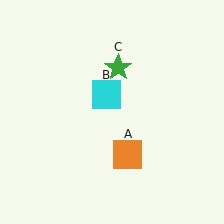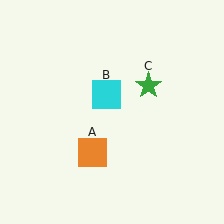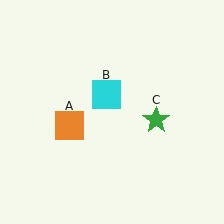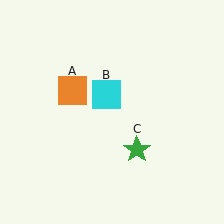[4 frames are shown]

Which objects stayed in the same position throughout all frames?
Cyan square (object B) remained stationary.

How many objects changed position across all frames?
2 objects changed position: orange square (object A), green star (object C).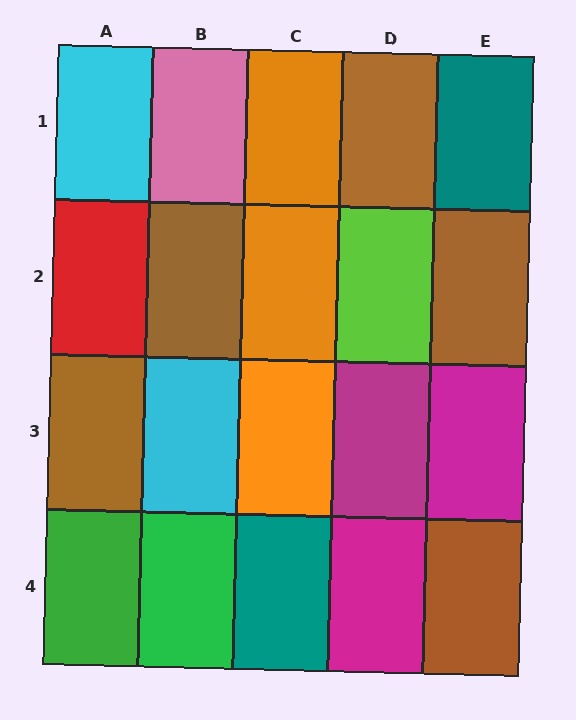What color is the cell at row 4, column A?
Green.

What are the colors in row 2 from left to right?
Red, brown, orange, lime, brown.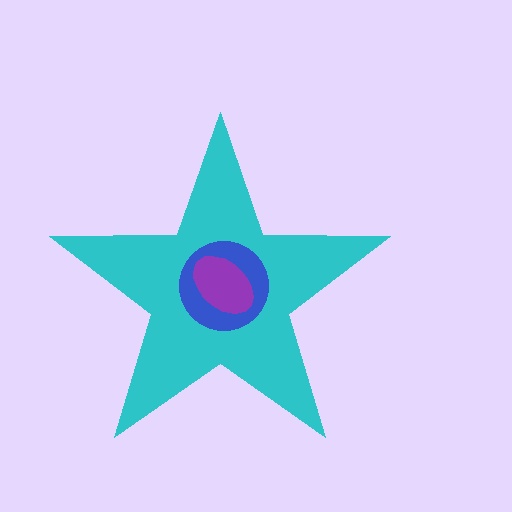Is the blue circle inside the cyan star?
Yes.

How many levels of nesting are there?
3.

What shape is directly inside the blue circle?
The purple ellipse.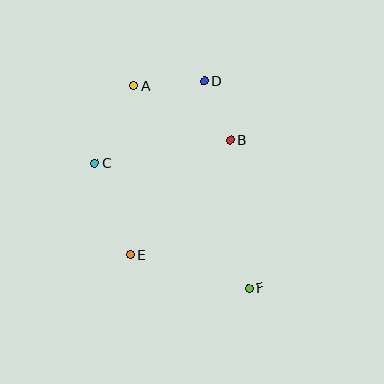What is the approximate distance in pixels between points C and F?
The distance between C and F is approximately 199 pixels.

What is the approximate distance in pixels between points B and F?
The distance between B and F is approximately 149 pixels.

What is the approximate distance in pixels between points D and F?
The distance between D and F is approximately 212 pixels.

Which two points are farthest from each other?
Points A and F are farthest from each other.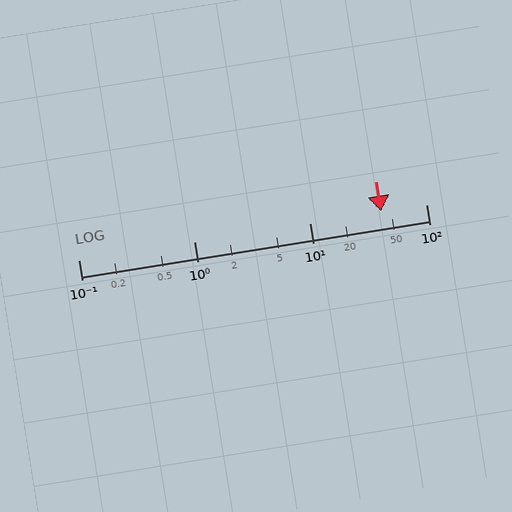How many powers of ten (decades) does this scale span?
The scale spans 3 decades, from 0.1 to 100.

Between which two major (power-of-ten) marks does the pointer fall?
The pointer is between 10 and 100.